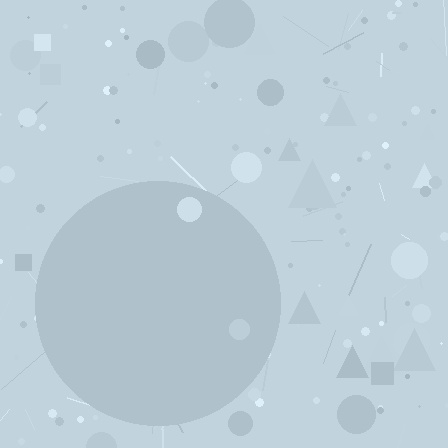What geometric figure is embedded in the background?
A circle is embedded in the background.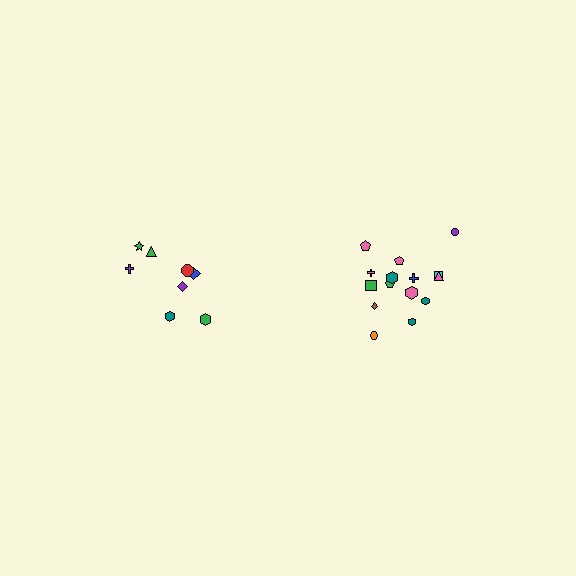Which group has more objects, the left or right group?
The right group.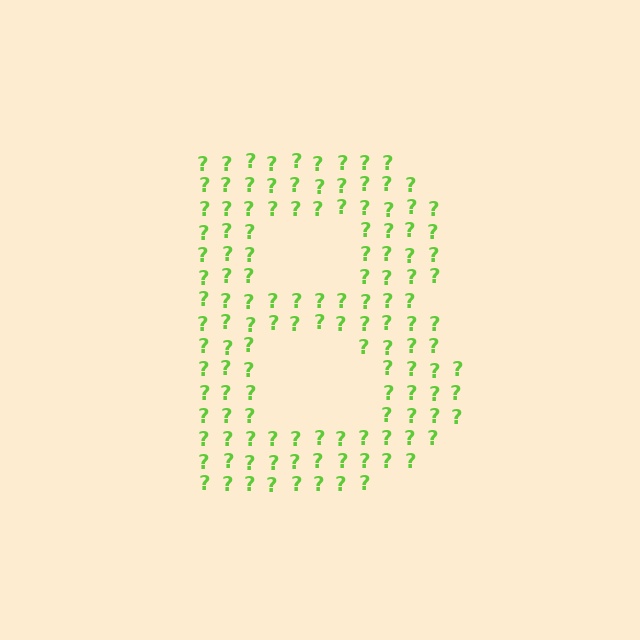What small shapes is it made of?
It is made of small question marks.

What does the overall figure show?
The overall figure shows the letter B.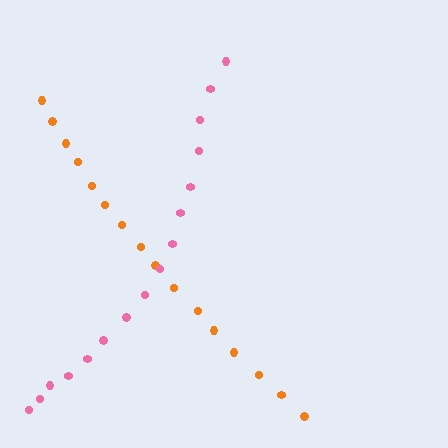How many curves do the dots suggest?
There are 2 distinct paths.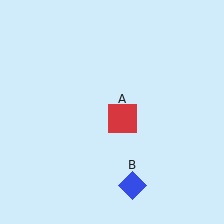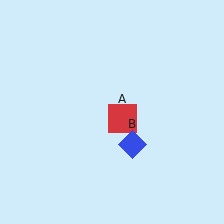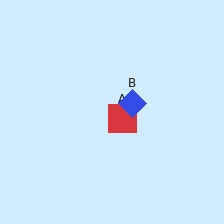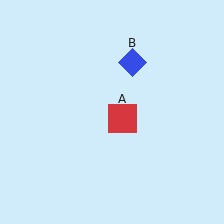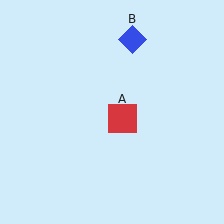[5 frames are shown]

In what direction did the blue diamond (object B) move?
The blue diamond (object B) moved up.